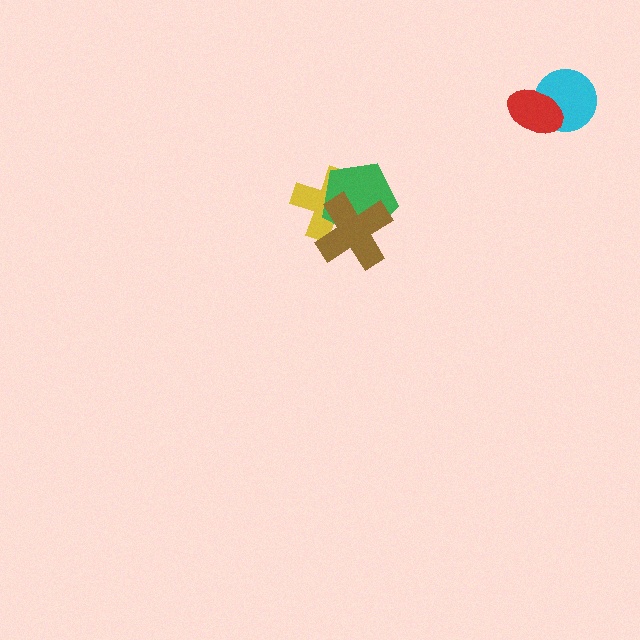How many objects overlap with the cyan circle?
1 object overlaps with the cyan circle.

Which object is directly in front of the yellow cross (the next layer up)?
The green pentagon is directly in front of the yellow cross.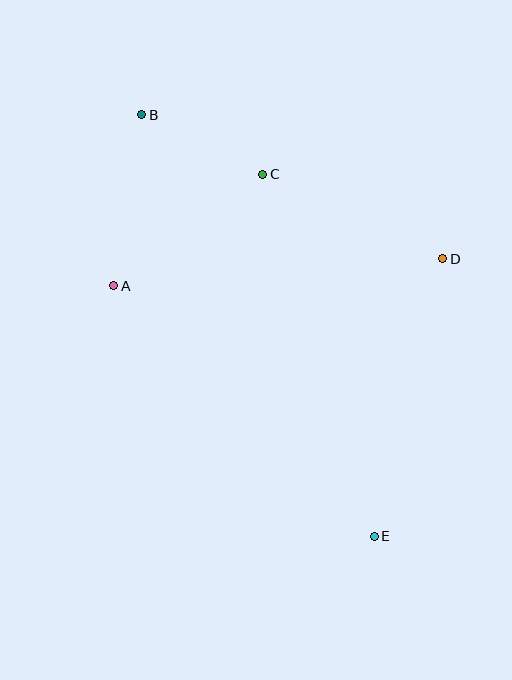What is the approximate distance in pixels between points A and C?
The distance between A and C is approximately 186 pixels.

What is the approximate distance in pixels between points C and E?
The distance between C and E is approximately 379 pixels.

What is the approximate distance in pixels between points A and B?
The distance between A and B is approximately 173 pixels.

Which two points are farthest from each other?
Points B and E are farthest from each other.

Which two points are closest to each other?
Points B and C are closest to each other.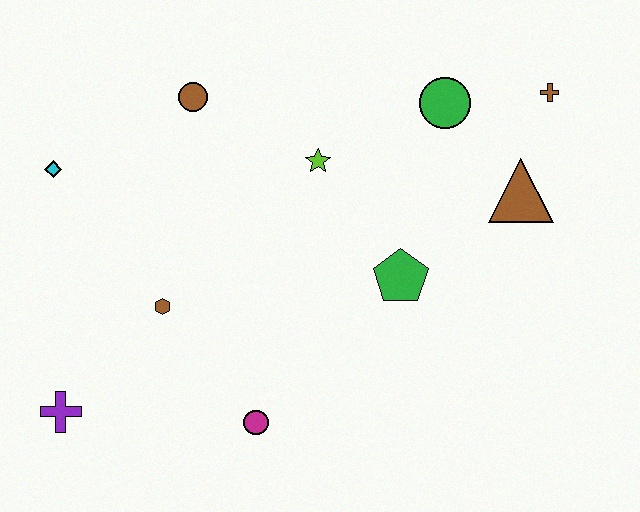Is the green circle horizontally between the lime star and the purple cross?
No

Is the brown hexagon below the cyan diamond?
Yes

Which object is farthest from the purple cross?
The brown cross is farthest from the purple cross.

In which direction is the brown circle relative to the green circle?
The brown circle is to the left of the green circle.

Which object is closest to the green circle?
The brown cross is closest to the green circle.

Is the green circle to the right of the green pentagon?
Yes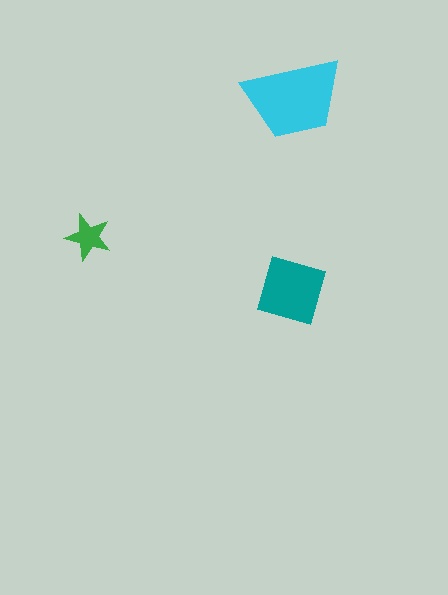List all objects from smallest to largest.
The green star, the teal diamond, the cyan trapezoid.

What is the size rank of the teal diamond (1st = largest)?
2nd.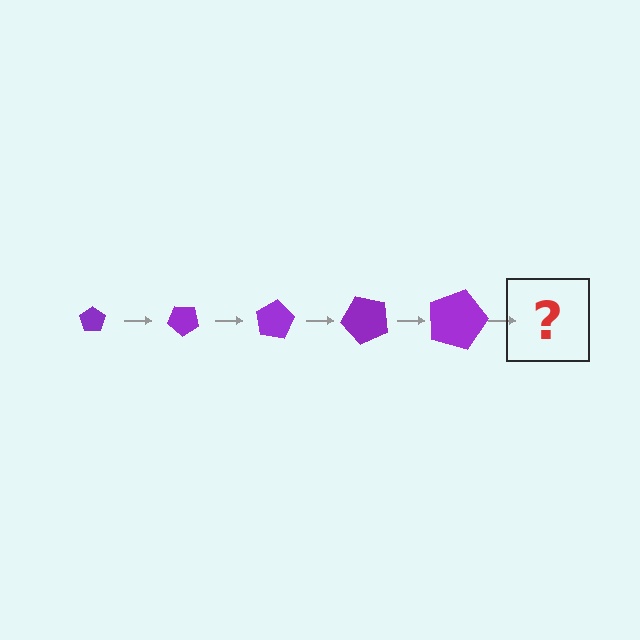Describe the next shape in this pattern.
It should be a pentagon, larger than the previous one and rotated 200 degrees from the start.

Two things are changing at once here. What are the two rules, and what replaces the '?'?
The two rules are that the pentagon grows larger each step and it rotates 40 degrees each step. The '?' should be a pentagon, larger than the previous one and rotated 200 degrees from the start.